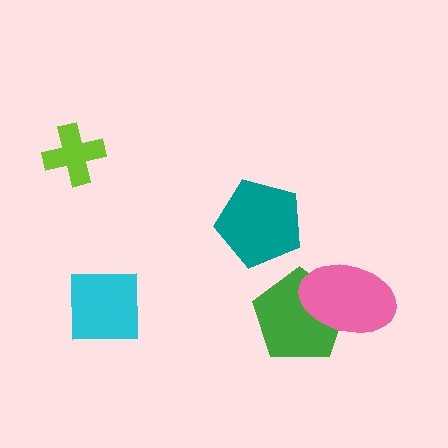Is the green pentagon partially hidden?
Yes, it is partially covered by another shape.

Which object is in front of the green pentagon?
The pink ellipse is in front of the green pentagon.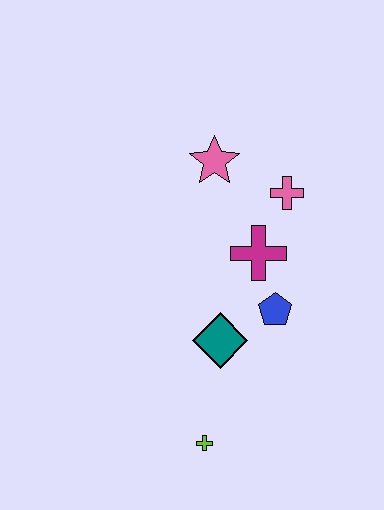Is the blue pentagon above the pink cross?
No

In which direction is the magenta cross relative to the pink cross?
The magenta cross is below the pink cross.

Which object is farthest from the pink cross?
The lime cross is farthest from the pink cross.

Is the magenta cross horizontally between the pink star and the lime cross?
No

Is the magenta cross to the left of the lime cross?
No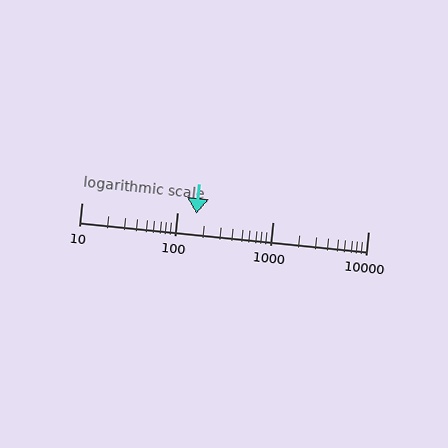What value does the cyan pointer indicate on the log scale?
The pointer indicates approximately 160.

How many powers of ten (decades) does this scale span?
The scale spans 3 decades, from 10 to 10000.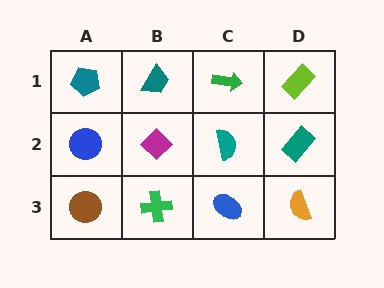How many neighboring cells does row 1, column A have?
2.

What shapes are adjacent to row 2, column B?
A teal trapezoid (row 1, column B), a green cross (row 3, column B), a blue circle (row 2, column A), a teal semicircle (row 2, column C).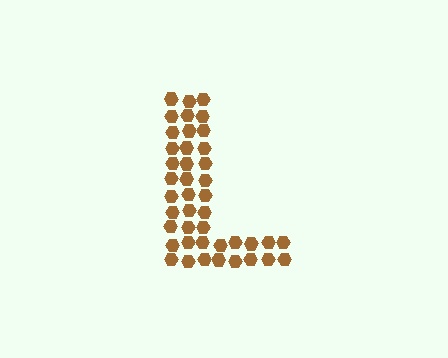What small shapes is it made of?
It is made of small hexagons.